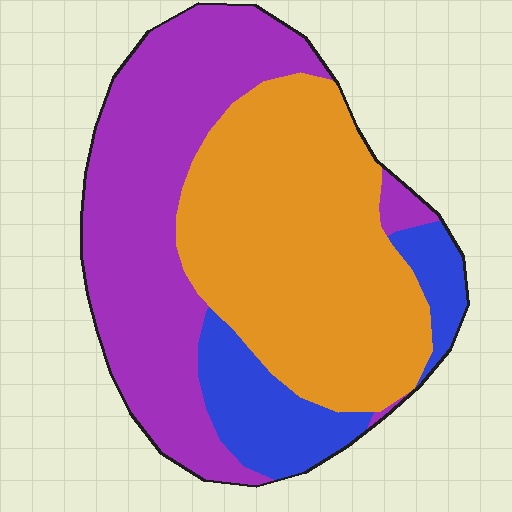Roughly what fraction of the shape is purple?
Purple covers roughly 40% of the shape.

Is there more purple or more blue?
Purple.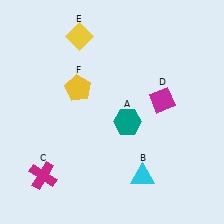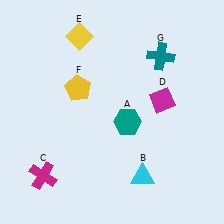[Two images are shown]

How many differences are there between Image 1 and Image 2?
There is 1 difference between the two images.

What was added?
A teal cross (G) was added in Image 2.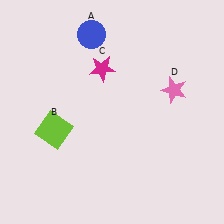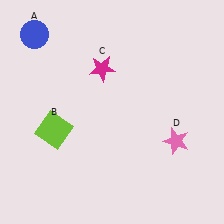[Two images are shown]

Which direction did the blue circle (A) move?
The blue circle (A) moved left.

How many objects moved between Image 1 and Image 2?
2 objects moved between the two images.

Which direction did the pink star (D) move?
The pink star (D) moved down.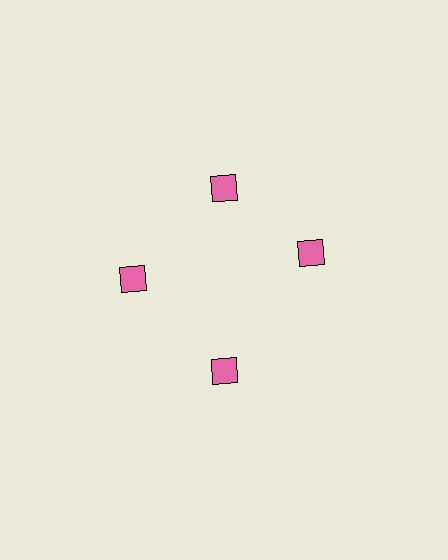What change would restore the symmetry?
The symmetry would be restored by rotating it back into even spacing with its neighbors so that all 4 squares sit at equal angles and equal distance from the center.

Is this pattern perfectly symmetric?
No. The 4 pink squares are arranged in a ring, but one element near the 3 o'clock position is rotated out of alignment along the ring, breaking the 4-fold rotational symmetry.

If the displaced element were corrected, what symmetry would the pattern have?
It would have 4-fold rotational symmetry — the pattern would map onto itself every 90 degrees.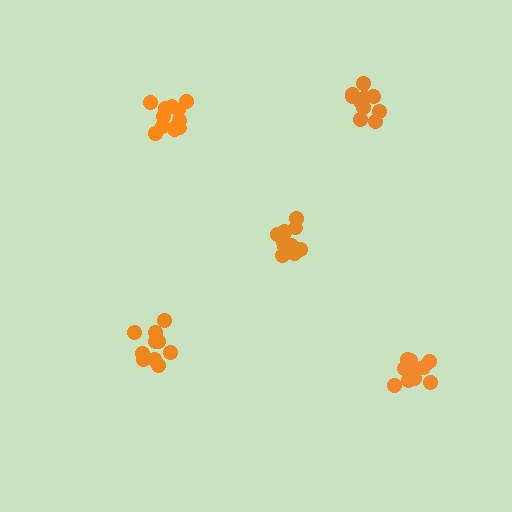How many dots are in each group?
Group 1: 12 dots, Group 2: 10 dots, Group 3: 12 dots, Group 4: 11 dots, Group 5: 10 dots (55 total).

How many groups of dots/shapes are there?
There are 5 groups.